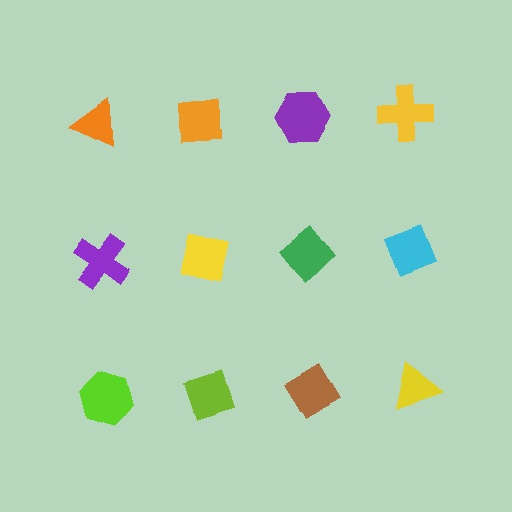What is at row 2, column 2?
A yellow square.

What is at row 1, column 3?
A purple hexagon.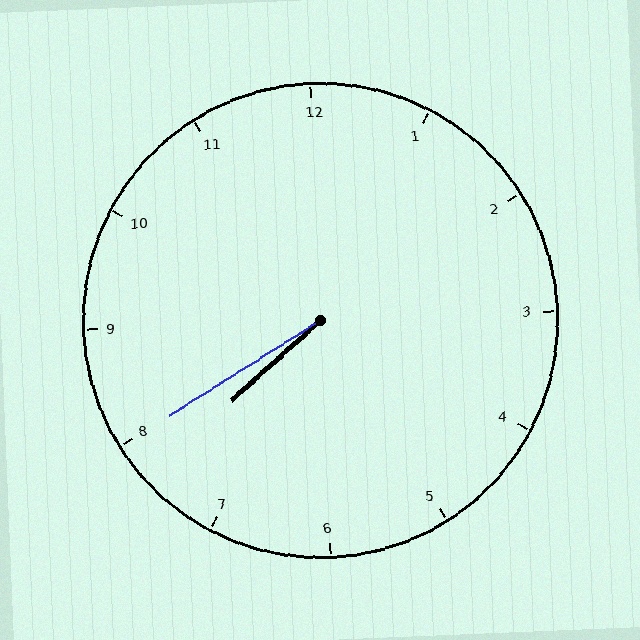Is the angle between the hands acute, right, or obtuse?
It is acute.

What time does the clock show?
7:40.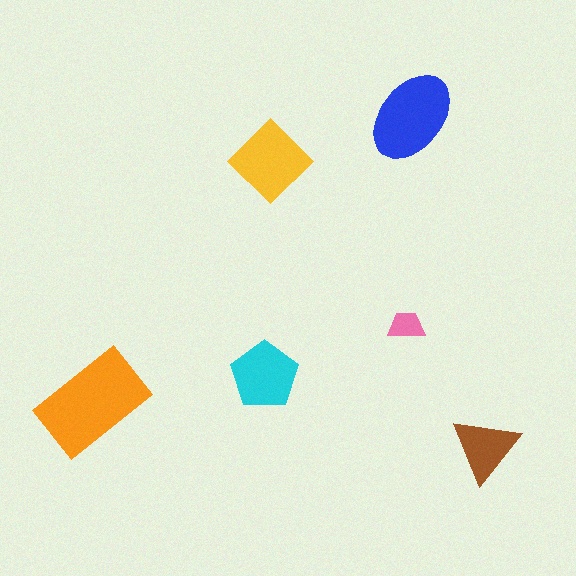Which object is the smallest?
The pink trapezoid.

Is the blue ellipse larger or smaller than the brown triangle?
Larger.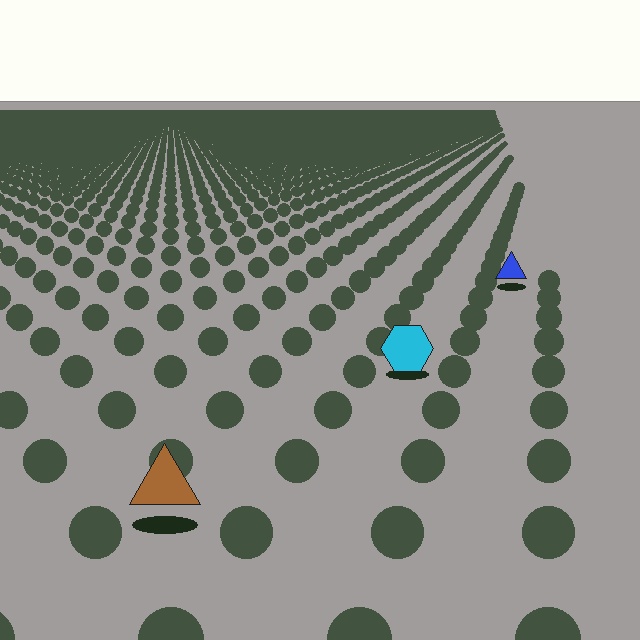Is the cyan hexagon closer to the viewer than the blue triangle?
Yes. The cyan hexagon is closer — you can tell from the texture gradient: the ground texture is coarser near it.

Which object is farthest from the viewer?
The blue triangle is farthest from the viewer. It appears smaller and the ground texture around it is denser.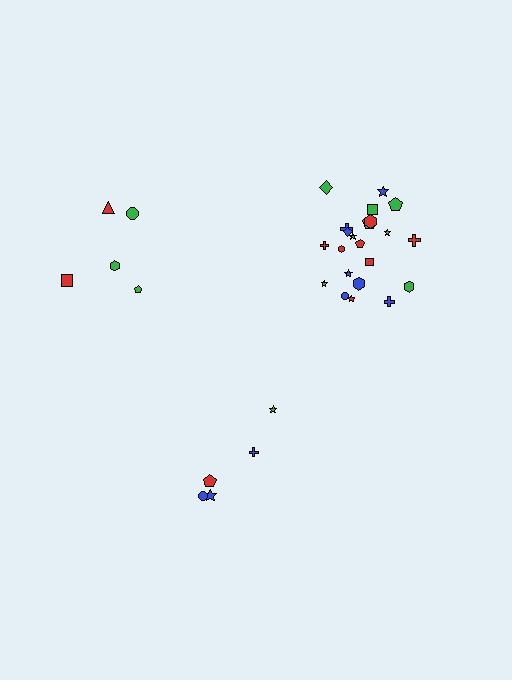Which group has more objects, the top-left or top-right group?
The top-right group.